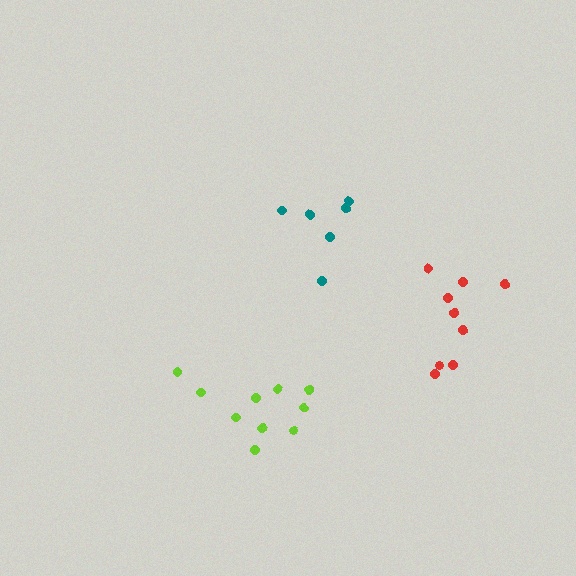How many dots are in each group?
Group 1: 6 dots, Group 2: 9 dots, Group 3: 10 dots (25 total).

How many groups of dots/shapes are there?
There are 3 groups.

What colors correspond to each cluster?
The clusters are colored: teal, red, lime.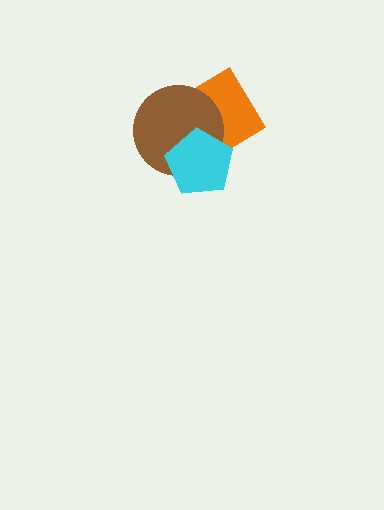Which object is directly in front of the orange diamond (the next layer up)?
The brown circle is directly in front of the orange diamond.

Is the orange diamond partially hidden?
Yes, it is partially covered by another shape.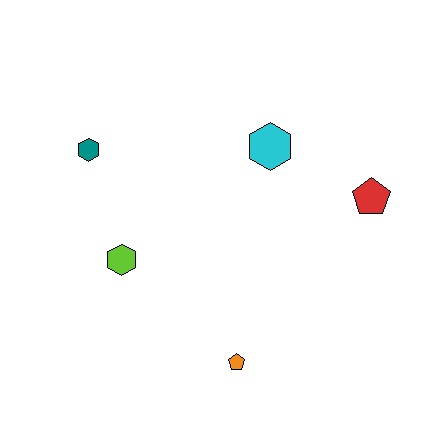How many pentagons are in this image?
There are 2 pentagons.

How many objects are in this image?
There are 5 objects.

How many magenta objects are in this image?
There are no magenta objects.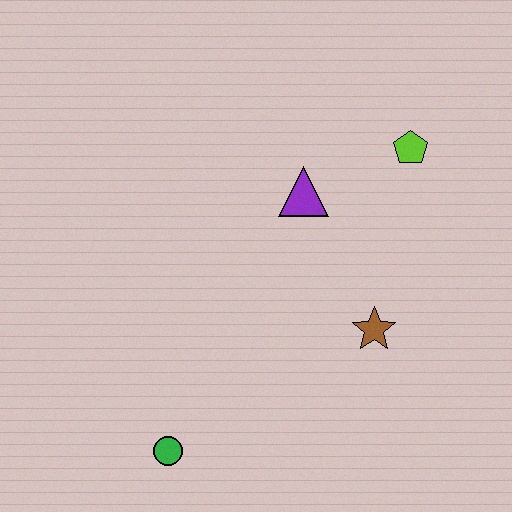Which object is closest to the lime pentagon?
The purple triangle is closest to the lime pentagon.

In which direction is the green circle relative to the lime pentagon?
The green circle is below the lime pentagon.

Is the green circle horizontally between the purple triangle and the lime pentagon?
No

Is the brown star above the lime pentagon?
No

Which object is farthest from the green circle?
The lime pentagon is farthest from the green circle.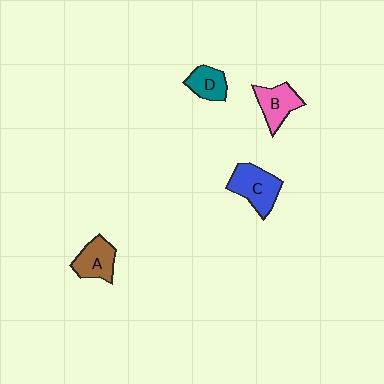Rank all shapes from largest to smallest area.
From largest to smallest: C (blue), B (pink), A (brown), D (teal).